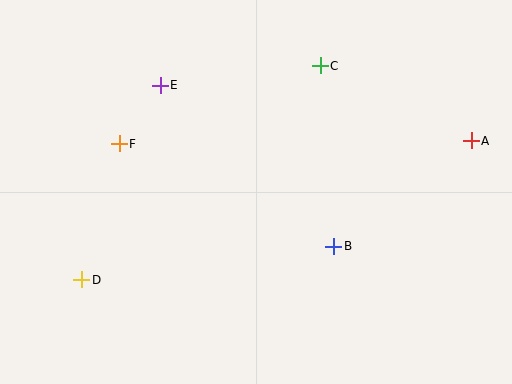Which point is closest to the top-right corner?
Point A is closest to the top-right corner.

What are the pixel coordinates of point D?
Point D is at (82, 280).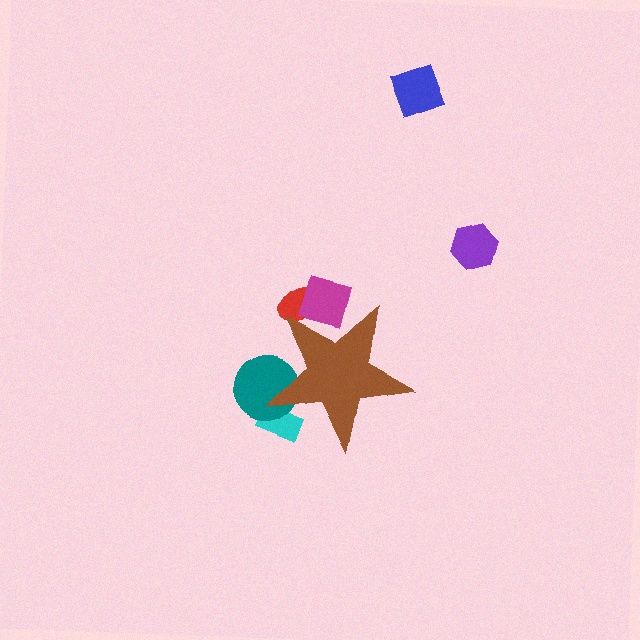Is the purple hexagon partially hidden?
No, the purple hexagon is fully visible.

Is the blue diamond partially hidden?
No, the blue diamond is fully visible.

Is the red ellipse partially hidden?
Yes, the red ellipse is partially hidden behind the brown star.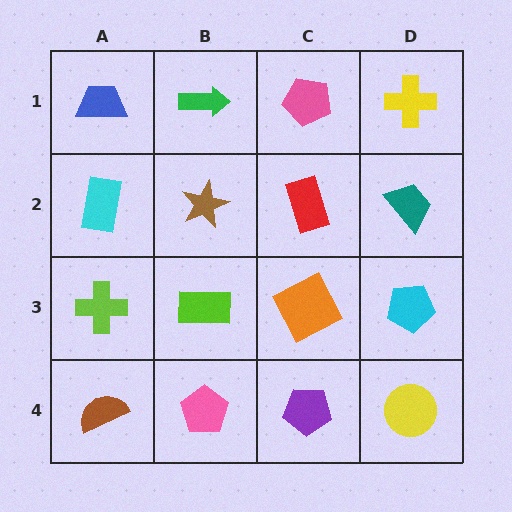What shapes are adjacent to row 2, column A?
A blue trapezoid (row 1, column A), a lime cross (row 3, column A), a brown star (row 2, column B).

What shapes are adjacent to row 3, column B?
A brown star (row 2, column B), a pink pentagon (row 4, column B), a lime cross (row 3, column A), an orange square (row 3, column C).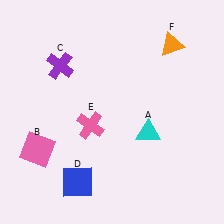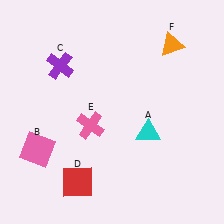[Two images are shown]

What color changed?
The square (D) changed from blue in Image 1 to red in Image 2.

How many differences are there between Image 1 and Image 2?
There is 1 difference between the two images.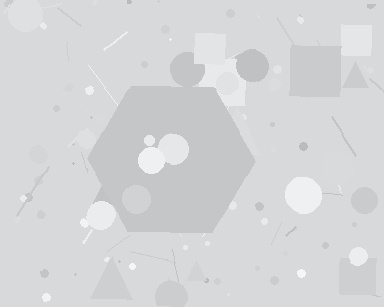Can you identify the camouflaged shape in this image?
The camouflaged shape is a hexagon.